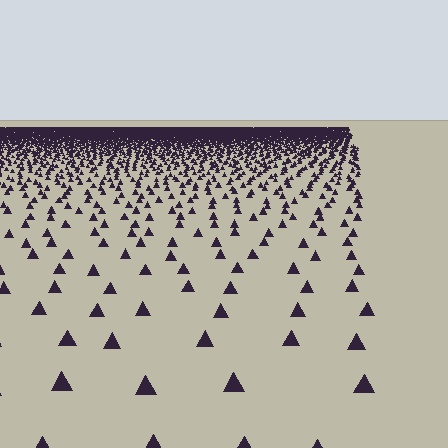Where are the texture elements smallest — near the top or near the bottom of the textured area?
Near the top.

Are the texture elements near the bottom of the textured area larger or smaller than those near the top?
Larger. Near the bottom, elements are closer to the viewer and appear at a bigger on-screen size.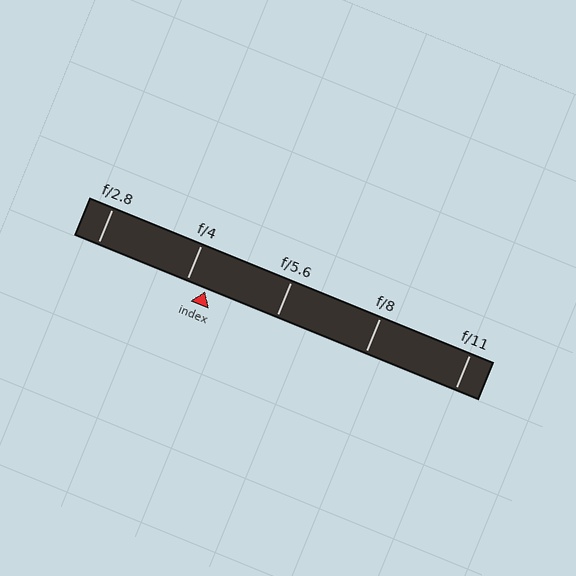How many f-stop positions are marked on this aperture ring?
There are 5 f-stop positions marked.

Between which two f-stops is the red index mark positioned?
The index mark is between f/4 and f/5.6.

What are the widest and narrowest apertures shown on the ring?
The widest aperture shown is f/2.8 and the narrowest is f/11.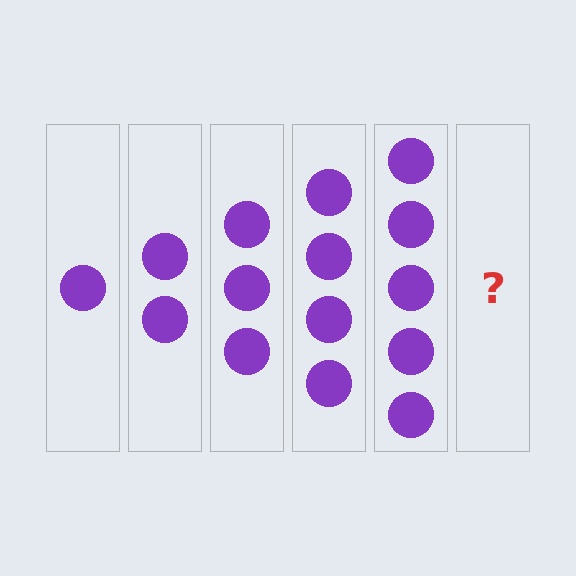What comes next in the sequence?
The next element should be 6 circles.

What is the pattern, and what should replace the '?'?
The pattern is that each step adds one more circle. The '?' should be 6 circles.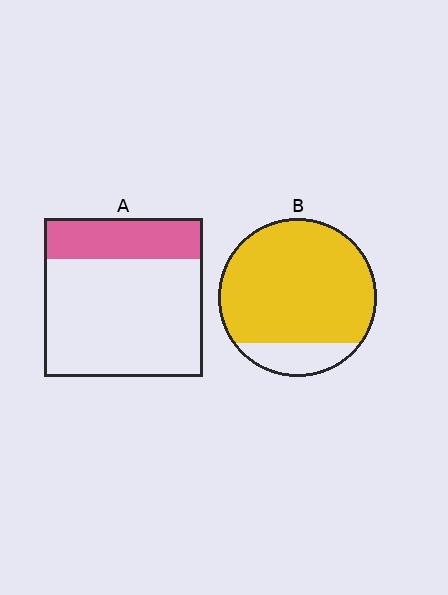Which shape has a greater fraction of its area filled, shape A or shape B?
Shape B.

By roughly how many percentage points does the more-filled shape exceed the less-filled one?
By roughly 60 percentage points (B over A).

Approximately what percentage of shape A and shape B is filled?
A is approximately 25% and B is approximately 85%.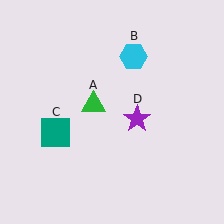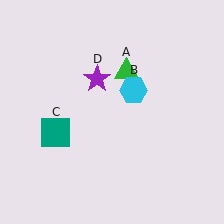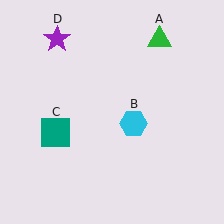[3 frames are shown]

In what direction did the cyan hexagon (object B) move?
The cyan hexagon (object B) moved down.